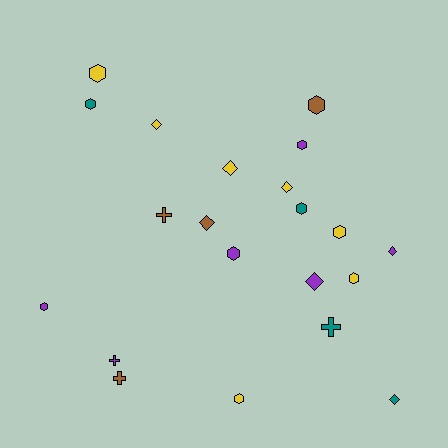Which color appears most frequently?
Yellow, with 7 objects.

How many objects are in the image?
There are 21 objects.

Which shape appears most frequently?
Hexagon, with 10 objects.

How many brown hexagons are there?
There is 1 brown hexagon.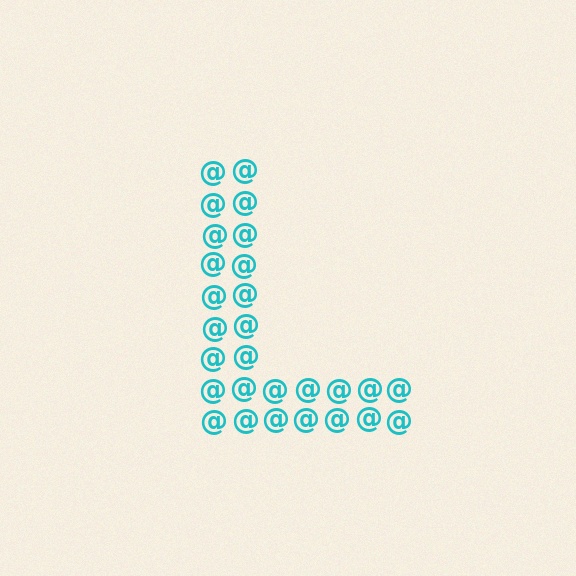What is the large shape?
The large shape is the letter L.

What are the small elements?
The small elements are at signs.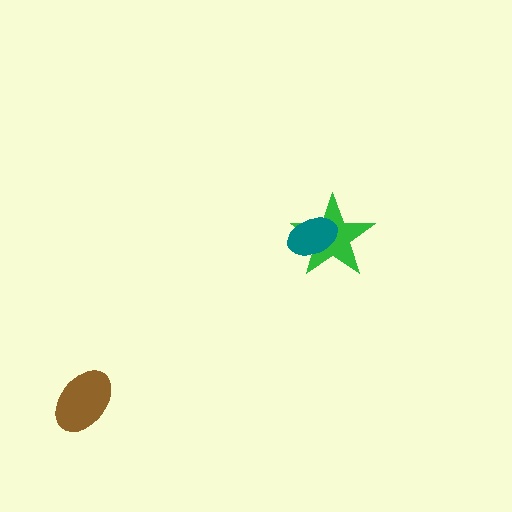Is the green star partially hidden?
Yes, it is partially covered by another shape.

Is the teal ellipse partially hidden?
No, no other shape covers it.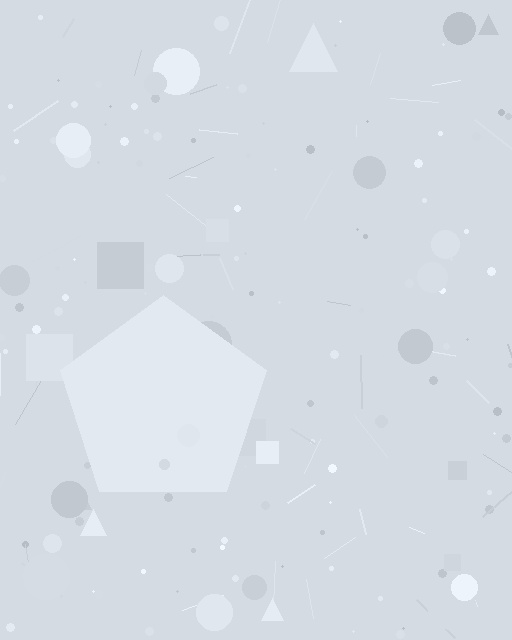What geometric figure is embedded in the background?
A pentagon is embedded in the background.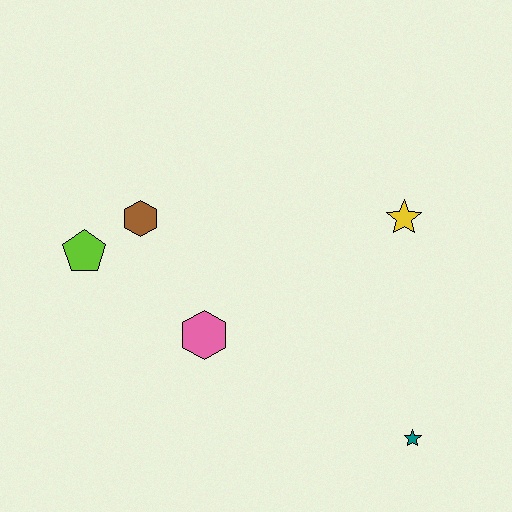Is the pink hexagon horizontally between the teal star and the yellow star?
No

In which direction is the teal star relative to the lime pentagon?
The teal star is to the right of the lime pentagon.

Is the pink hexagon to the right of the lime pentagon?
Yes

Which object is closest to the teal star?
The yellow star is closest to the teal star.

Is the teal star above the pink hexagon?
No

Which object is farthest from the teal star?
The lime pentagon is farthest from the teal star.